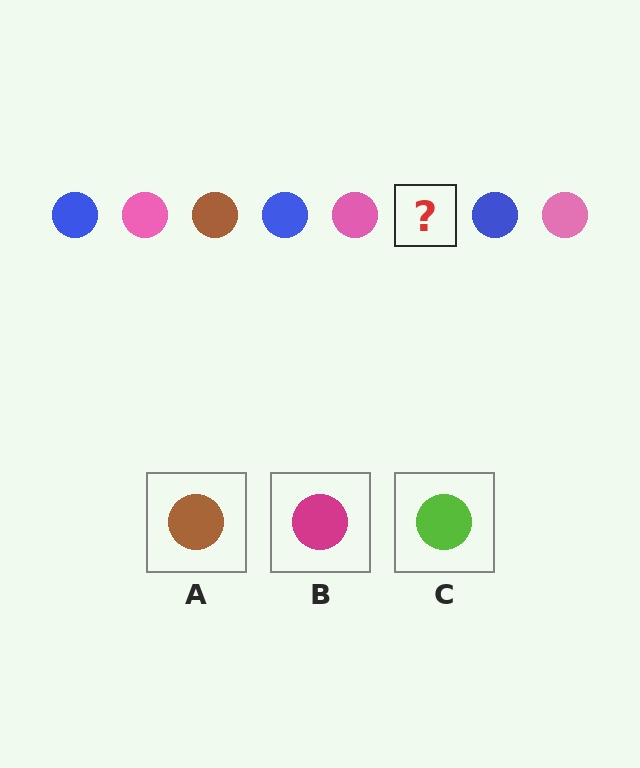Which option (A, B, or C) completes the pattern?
A.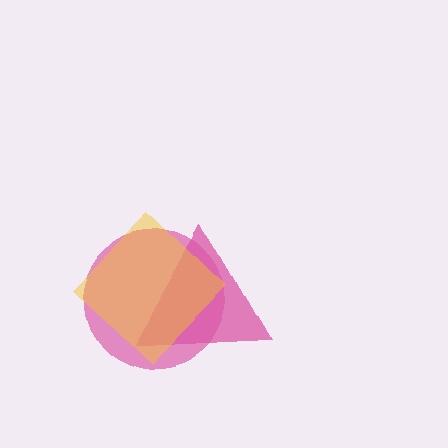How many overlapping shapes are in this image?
There are 3 overlapping shapes in the image.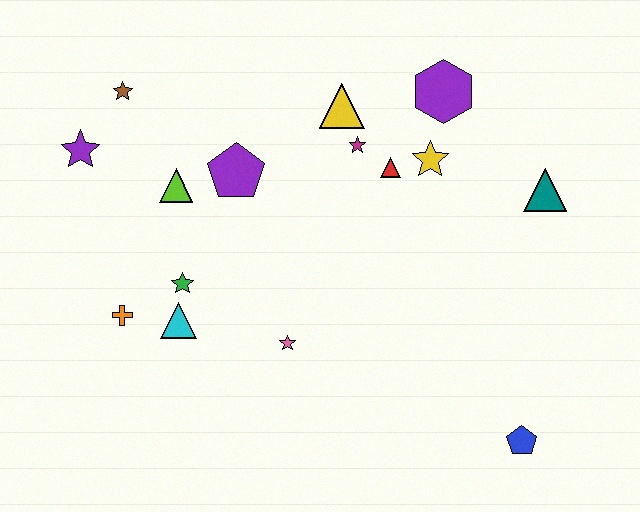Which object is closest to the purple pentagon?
The lime triangle is closest to the purple pentagon.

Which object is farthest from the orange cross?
The teal triangle is farthest from the orange cross.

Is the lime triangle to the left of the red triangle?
Yes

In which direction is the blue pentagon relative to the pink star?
The blue pentagon is to the right of the pink star.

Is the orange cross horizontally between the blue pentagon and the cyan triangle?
No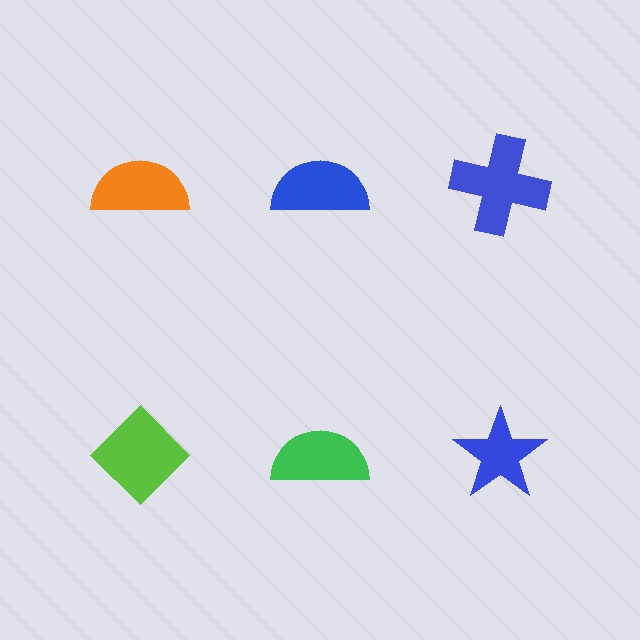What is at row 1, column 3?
A blue cross.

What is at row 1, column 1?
An orange semicircle.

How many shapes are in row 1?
3 shapes.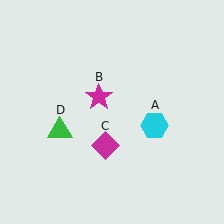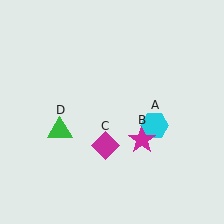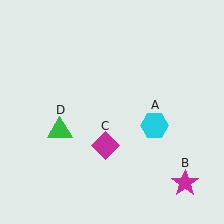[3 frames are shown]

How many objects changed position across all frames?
1 object changed position: magenta star (object B).